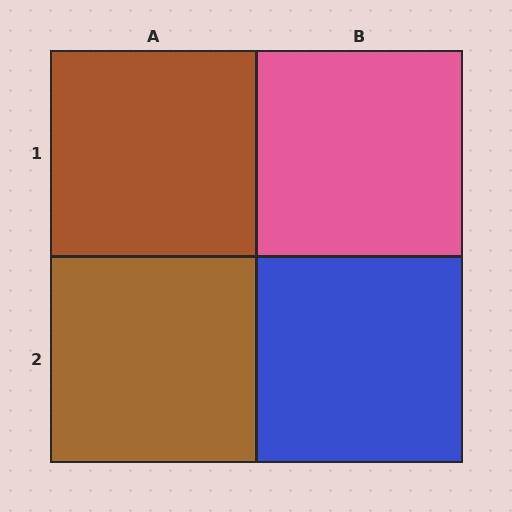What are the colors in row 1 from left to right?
Brown, pink.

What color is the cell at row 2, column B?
Blue.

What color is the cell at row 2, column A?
Brown.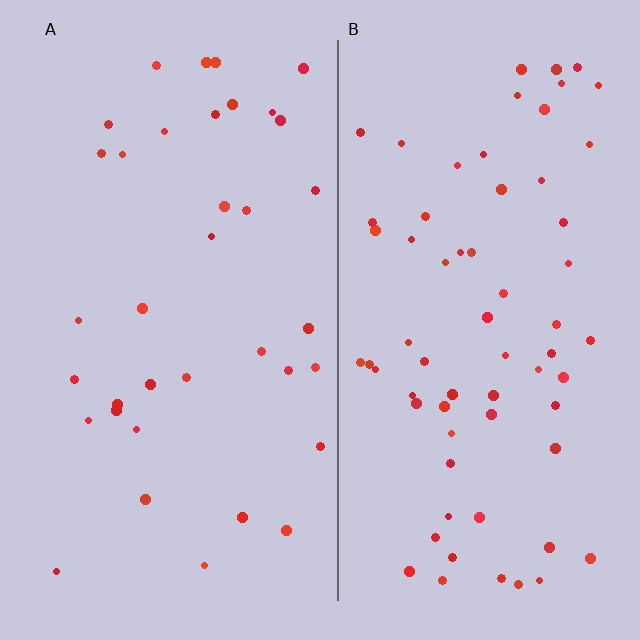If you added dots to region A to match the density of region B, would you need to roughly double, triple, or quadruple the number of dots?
Approximately double.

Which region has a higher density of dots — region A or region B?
B (the right).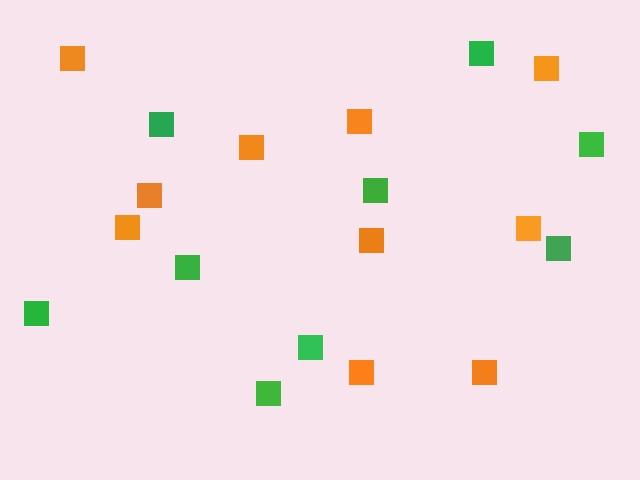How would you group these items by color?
There are 2 groups: one group of orange squares (10) and one group of green squares (9).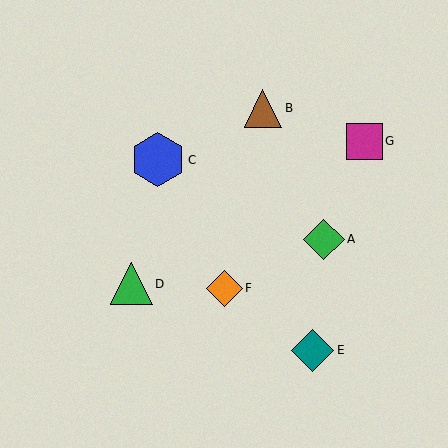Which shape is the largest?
The blue hexagon (labeled C) is the largest.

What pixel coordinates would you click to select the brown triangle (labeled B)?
Click at (263, 108) to select the brown triangle B.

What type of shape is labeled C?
Shape C is a blue hexagon.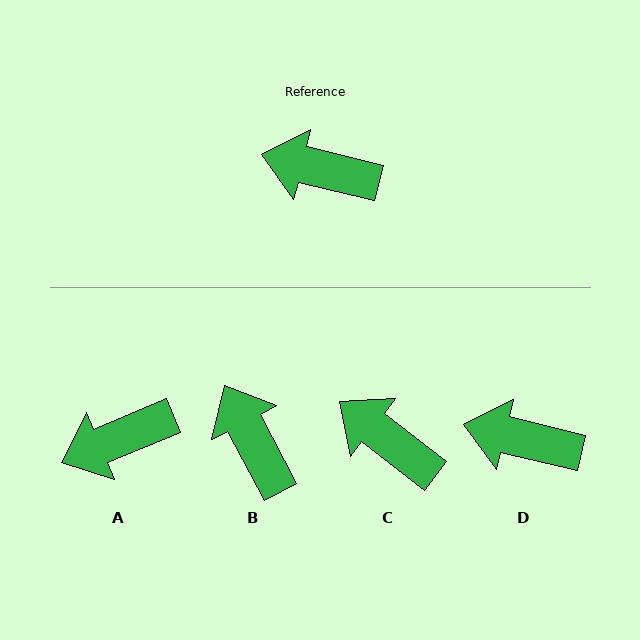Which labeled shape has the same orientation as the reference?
D.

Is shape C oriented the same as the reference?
No, it is off by about 24 degrees.